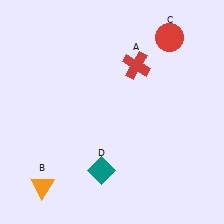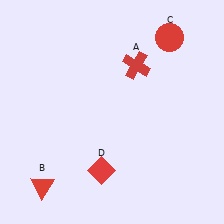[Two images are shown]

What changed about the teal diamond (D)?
In Image 1, D is teal. In Image 2, it changed to red.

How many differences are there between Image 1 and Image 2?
There are 2 differences between the two images.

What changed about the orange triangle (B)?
In Image 1, B is orange. In Image 2, it changed to red.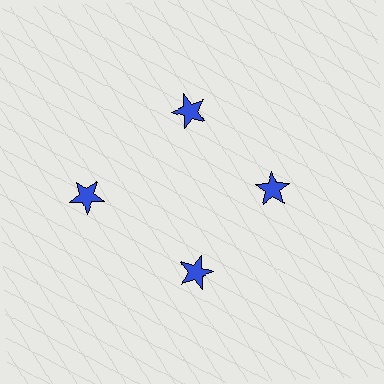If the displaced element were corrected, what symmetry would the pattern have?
It would have 4-fold rotational symmetry — the pattern would map onto itself every 90 degrees.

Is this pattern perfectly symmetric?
No. The 4 blue stars are arranged in a ring, but one element near the 9 o'clock position is pushed outward from the center, breaking the 4-fold rotational symmetry.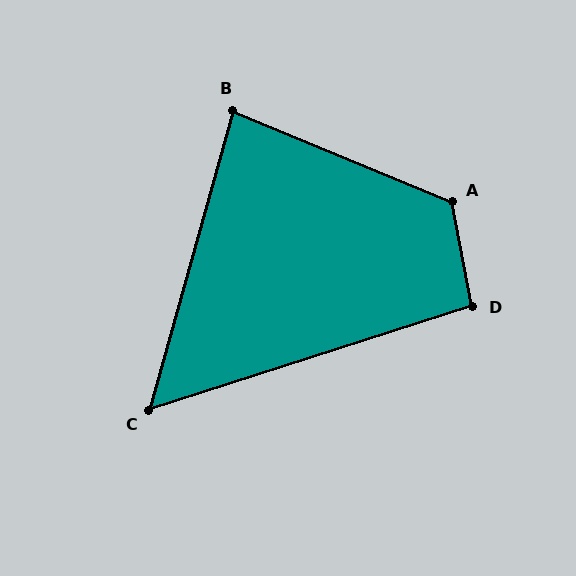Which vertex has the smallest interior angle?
C, at approximately 56 degrees.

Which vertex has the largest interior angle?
A, at approximately 124 degrees.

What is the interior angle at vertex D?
Approximately 97 degrees (obtuse).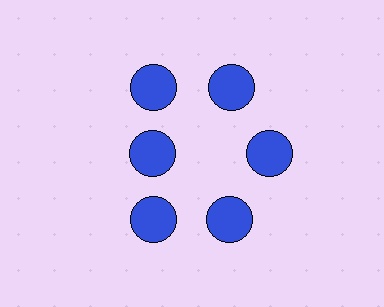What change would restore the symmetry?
The symmetry would be restored by moving it outward, back onto the ring so that all 6 circles sit at equal angles and equal distance from the center.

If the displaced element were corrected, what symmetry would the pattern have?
It would have 6-fold rotational symmetry — the pattern would map onto itself every 60 degrees.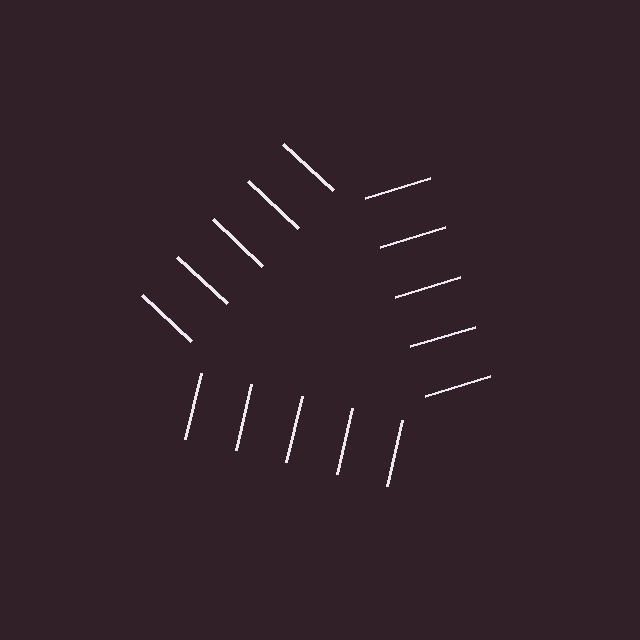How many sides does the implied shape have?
3 sides — the line-ends trace a triangle.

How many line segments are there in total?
15 — 5 along each of the 3 edges.